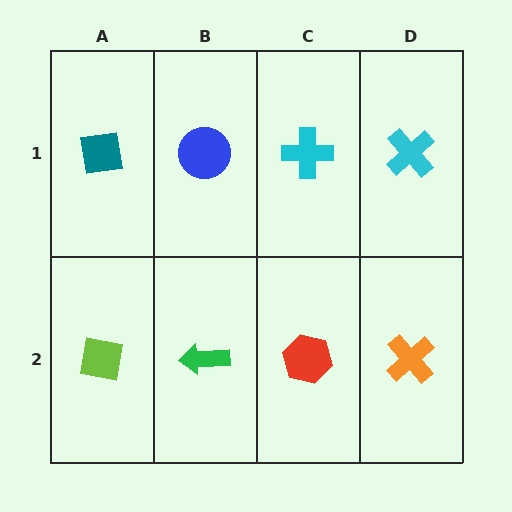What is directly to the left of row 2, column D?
A red hexagon.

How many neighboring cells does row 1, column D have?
2.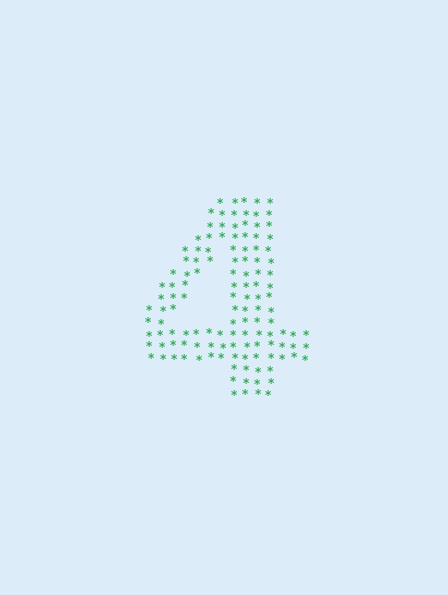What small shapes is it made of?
It is made of small asterisks.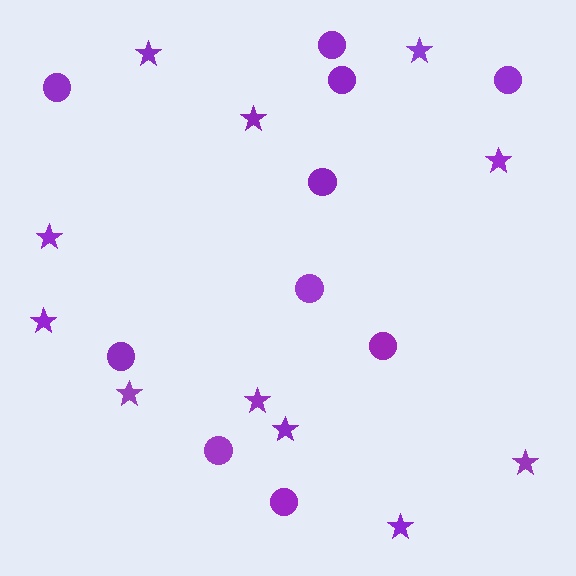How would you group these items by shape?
There are 2 groups: one group of stars (11) and one group of circles (10).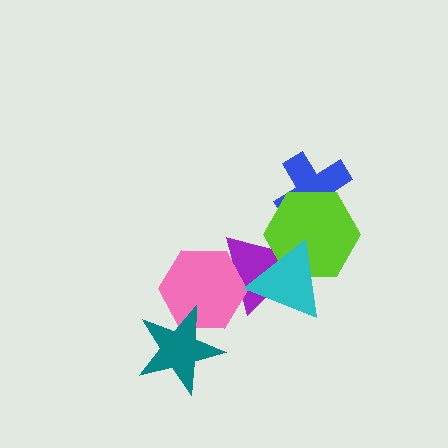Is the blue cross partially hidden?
Yes, it is partially covered by another shape.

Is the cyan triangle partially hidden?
No, no other shape covers it.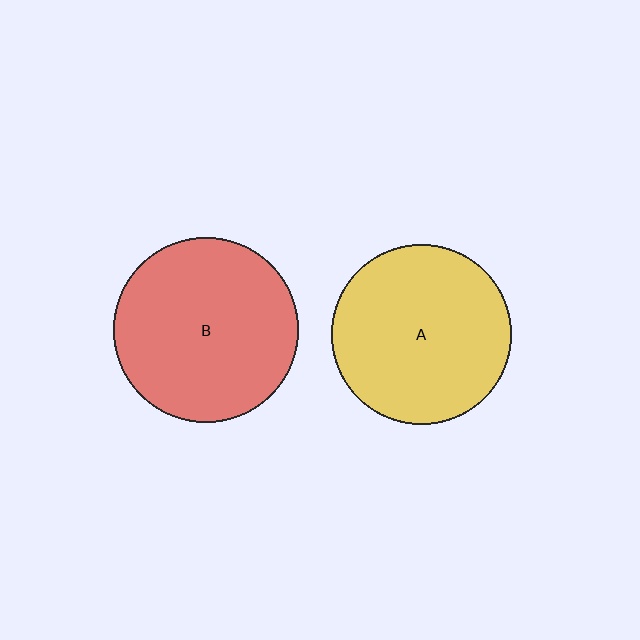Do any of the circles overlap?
No, none of the circles overlap.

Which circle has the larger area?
Circle B (red).